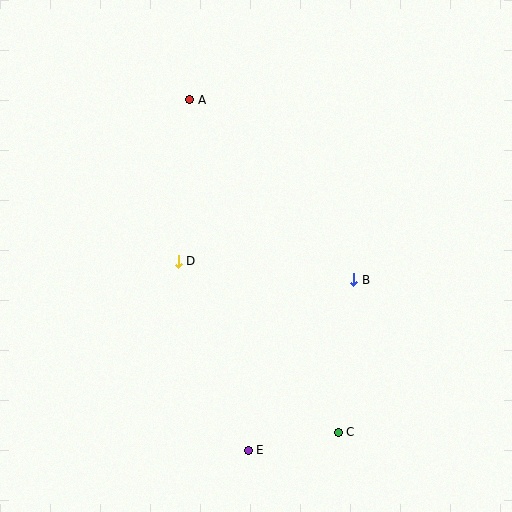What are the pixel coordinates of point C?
Point C is at (338, 432).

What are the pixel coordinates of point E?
Point E is at (248, 450).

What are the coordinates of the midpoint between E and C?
The midpoint between E and C is at (293, 441).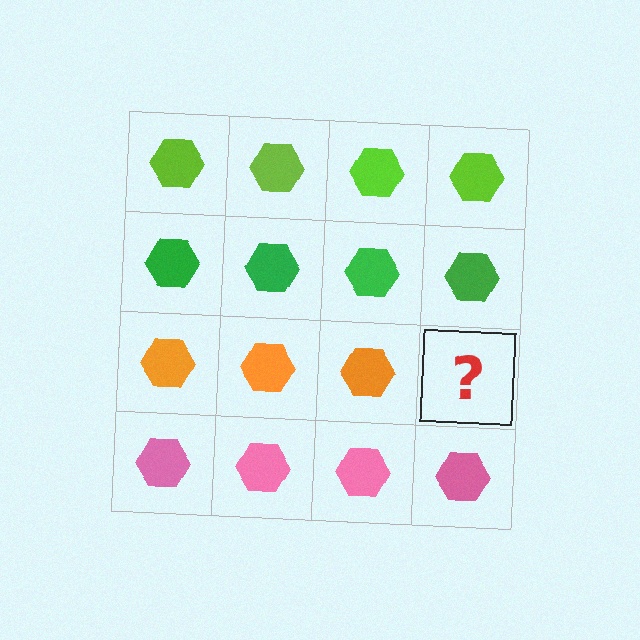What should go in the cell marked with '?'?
The missing cell should contain an orange hexagon.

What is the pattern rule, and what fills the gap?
The rule is that each row has a consistent color. The gap should be filled with an orange hexagon.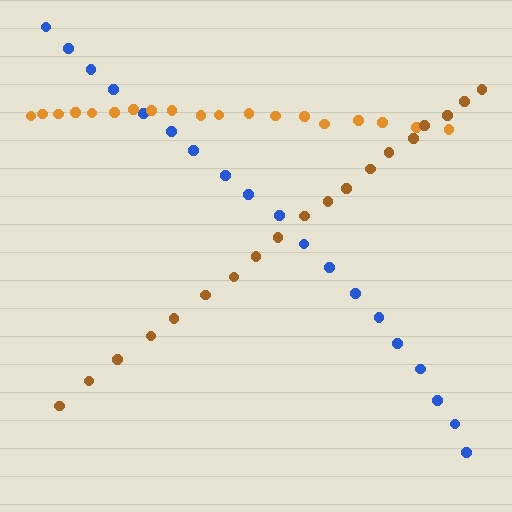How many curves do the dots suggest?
There are 3 distinct paths.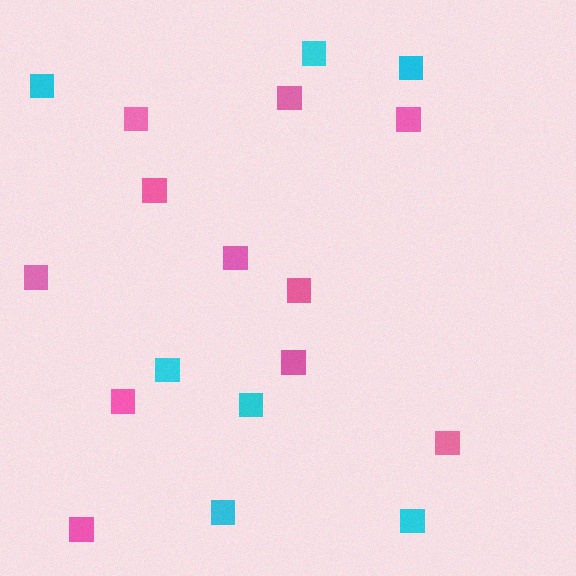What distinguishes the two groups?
There are 2 groups: one group of cyan squares (7) and one group of pink squares (11).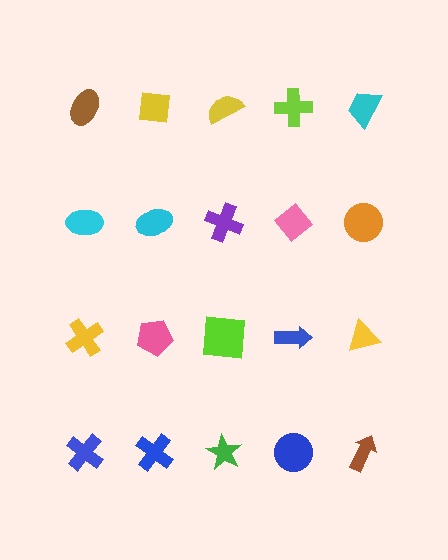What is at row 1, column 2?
A yellow square.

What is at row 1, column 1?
A brown ellipse.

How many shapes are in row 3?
5 shapes.